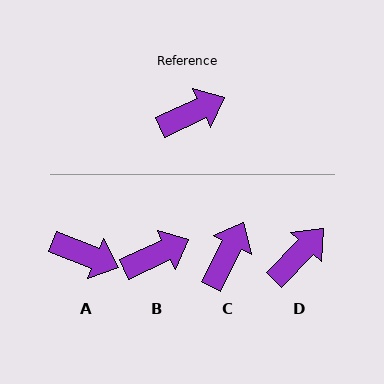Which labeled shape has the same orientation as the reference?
B.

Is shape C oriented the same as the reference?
No, it is off by about 38 degrees.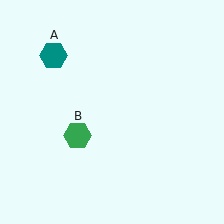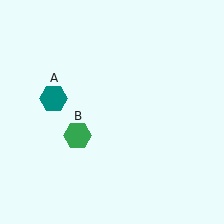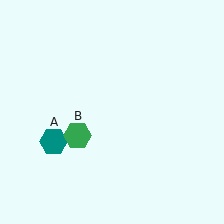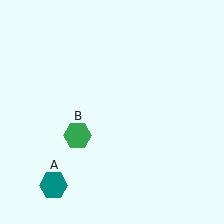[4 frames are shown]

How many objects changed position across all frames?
1 object changed position: teal hexagon (object A).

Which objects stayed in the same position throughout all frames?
Green hexagon (object B) remained stationary.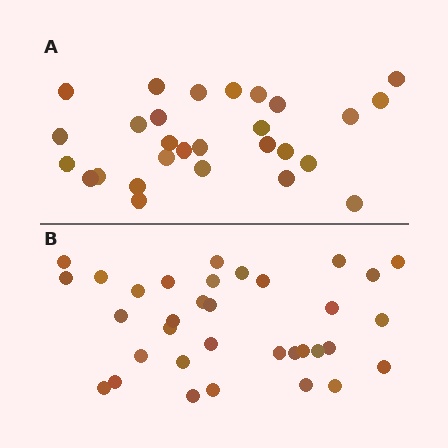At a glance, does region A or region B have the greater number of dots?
Region B (the bottom region) has more dots.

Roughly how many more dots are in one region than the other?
Region B has about 6 more dots than region A.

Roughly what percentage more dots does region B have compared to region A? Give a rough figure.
About 20% more.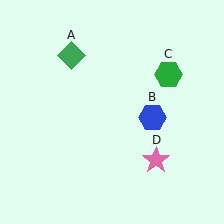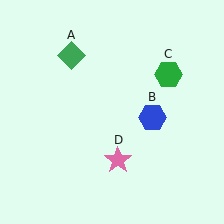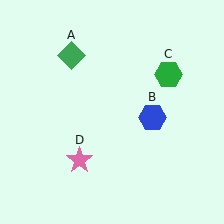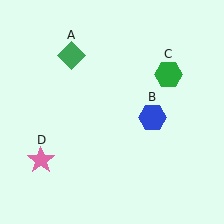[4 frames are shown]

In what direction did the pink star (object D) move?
The pink star (object D) moved left.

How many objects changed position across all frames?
1 object changed position: pink star (object D).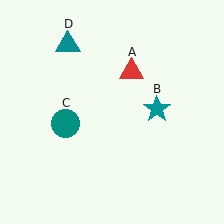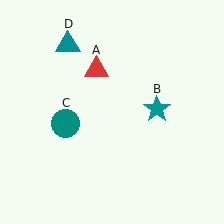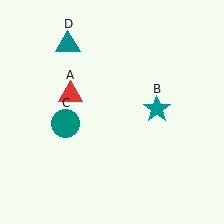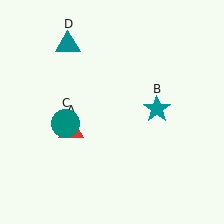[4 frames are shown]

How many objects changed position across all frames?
1 object changed position: red triangle (object A).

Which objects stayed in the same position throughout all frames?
Teal star (object B) and teal circle (object C) and teal triangle (object D) remained stationary.